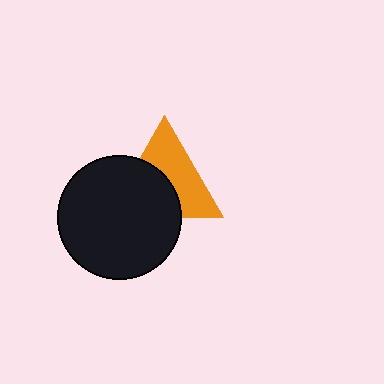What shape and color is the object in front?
The object in front is a black circle.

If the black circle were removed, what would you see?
You would see the complete orange triangle.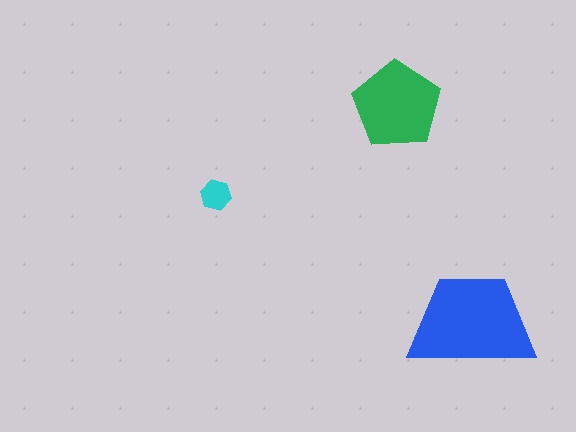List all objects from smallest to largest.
The cyan hexagon, the green pentagon, the blue trapezoid.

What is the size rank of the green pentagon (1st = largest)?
2nd.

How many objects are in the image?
There are 3 objects in the image.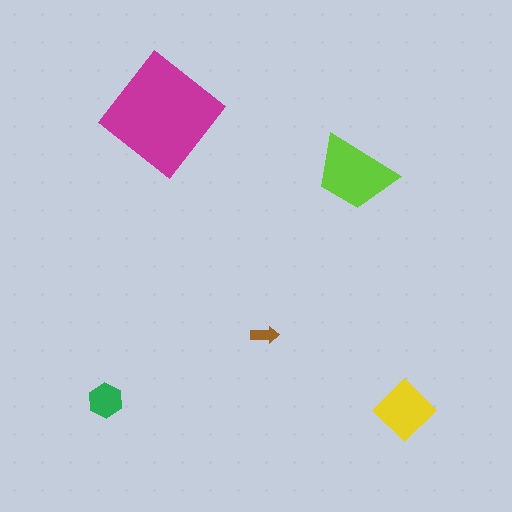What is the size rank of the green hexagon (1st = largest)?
4th.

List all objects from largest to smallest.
The magenta diamond, the lime trapezoid, the yellow diamond, the green hexagon, the brown arrow.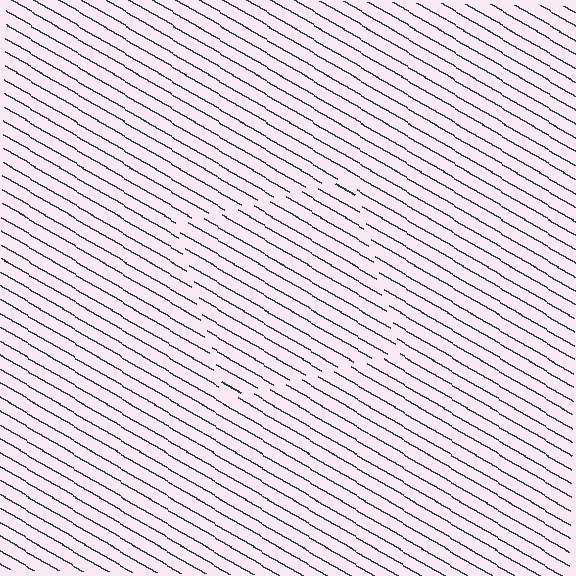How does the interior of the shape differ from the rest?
The interior of the shape contains the same grating, shifted by half a period — the contour is defined by the phase discontinuity where line-ends from the inner and outer gratings abut.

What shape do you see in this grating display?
An illusory square. The interior of the shape contains the same grating, shifted by half a period — the contour is defined by the phase discontinuity where line-ends from the inner and outer gratings abut.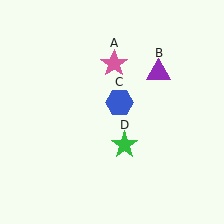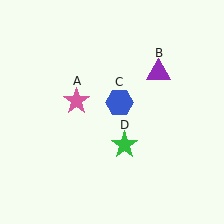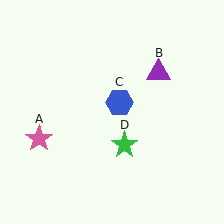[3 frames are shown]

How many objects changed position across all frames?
1 object changed position: pink star (object A).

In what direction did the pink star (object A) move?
The pink star (object A) moved down and to the left.